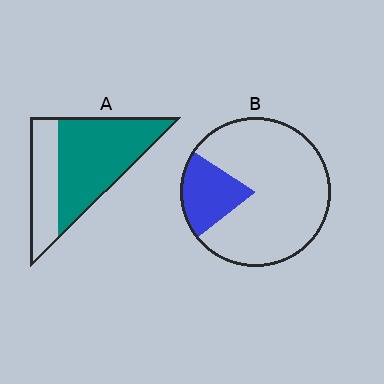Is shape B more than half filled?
No.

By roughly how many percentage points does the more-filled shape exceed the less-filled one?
By roughly 45 percentage points (A over B).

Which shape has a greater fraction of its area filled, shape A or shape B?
Shape A.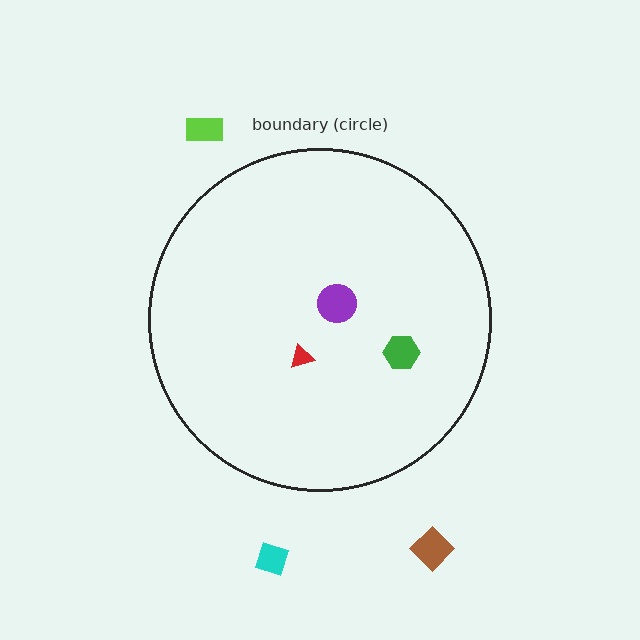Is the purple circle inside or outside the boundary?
Inside.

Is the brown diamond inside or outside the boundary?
Outside.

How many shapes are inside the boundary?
3 inside, 3 outside.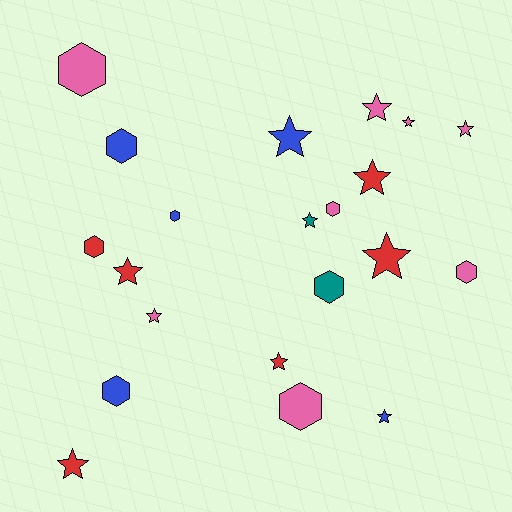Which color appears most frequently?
Pink, with 8 objects.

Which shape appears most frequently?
Star, with 12 objects.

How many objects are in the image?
There are 21 objects.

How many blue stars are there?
There are 2 blue stars.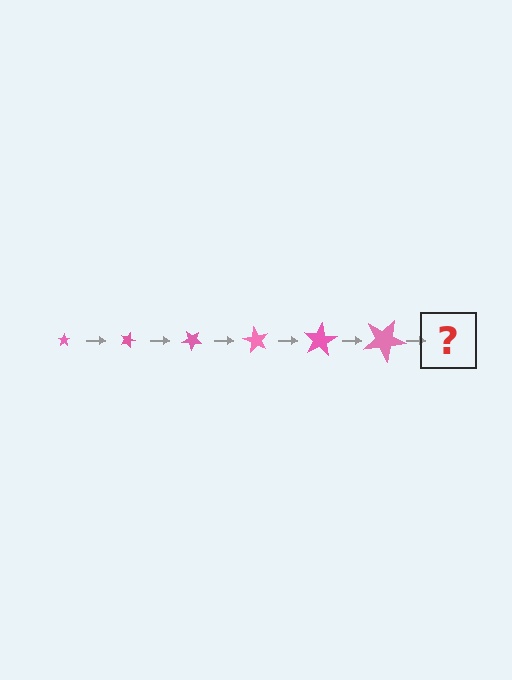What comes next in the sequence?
The next element should be a star, larger than the previous one and rotated 120 degrees from the start.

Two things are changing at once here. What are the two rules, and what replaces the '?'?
The two rules are that the star grows larger each step and it rotates 20 degrees each step. The '?' should be a star, larger than the previous one and rotated 120 degrees from the start.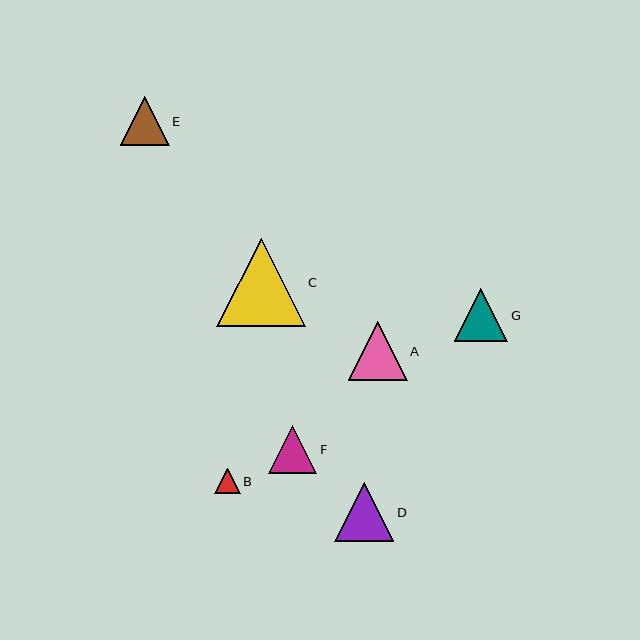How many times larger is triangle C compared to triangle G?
Triangle C is approximately 1.7 times the size of triangle G.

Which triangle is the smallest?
Triangle B is the smallest with a size of approximately 25 pixels.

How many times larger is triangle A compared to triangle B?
Triangle A is approximately 2.3 times the size of triangle B.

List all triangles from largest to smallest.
From largest to smallest: C, A, D, G, E, F, B.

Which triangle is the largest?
Triangle C is the largest with a size of approximately 88 pixels.